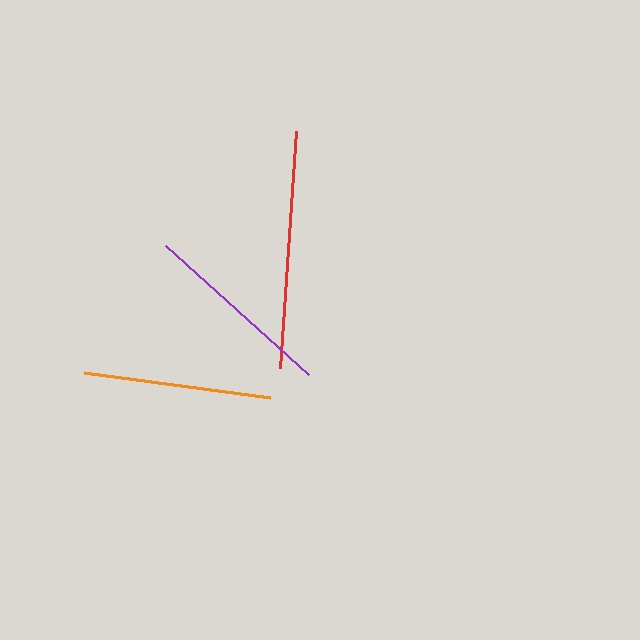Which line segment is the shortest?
The orange line is the shortest at approximately 187 pixels.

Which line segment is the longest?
The red line is the longest at approximately 238 pixels.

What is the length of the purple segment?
The purple segment is approximately 193 pixels long.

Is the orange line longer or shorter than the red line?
The red line is longer than the orange line.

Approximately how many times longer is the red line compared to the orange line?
The red line is approximately 1.3 times the length of the orange line.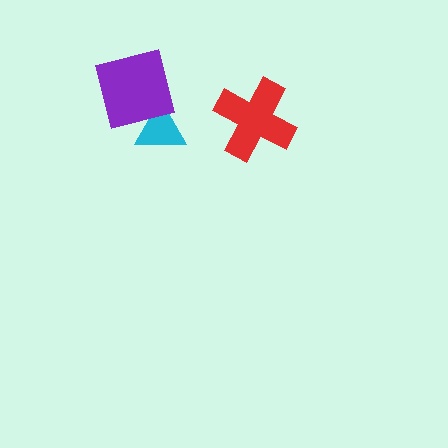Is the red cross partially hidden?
No, no other shape covers it.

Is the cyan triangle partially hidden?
Yes, it is partially covered by another shape.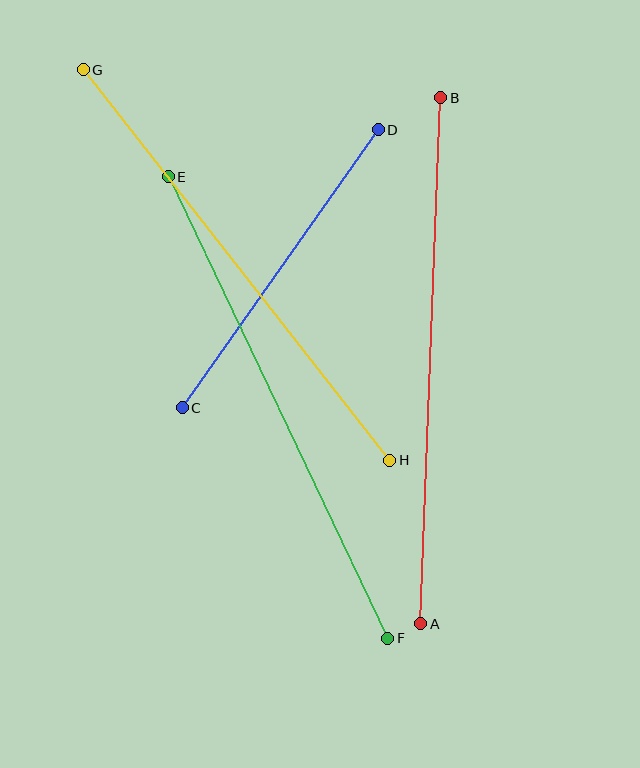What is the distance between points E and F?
The distance is approximately 511 pixels.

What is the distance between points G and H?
The distance is approximately 496 pixels.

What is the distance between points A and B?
The distance is approximately 526 pixels.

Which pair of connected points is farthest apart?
Points A and B are farthest apart.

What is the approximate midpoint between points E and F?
The midpoint is at approximately (278, 407) pixels.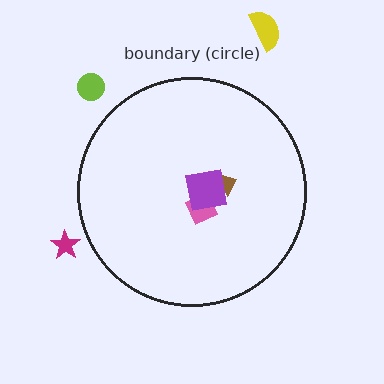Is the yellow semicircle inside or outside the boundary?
Outside.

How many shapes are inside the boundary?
3 inside, 3 outside.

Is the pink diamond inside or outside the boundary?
Inside.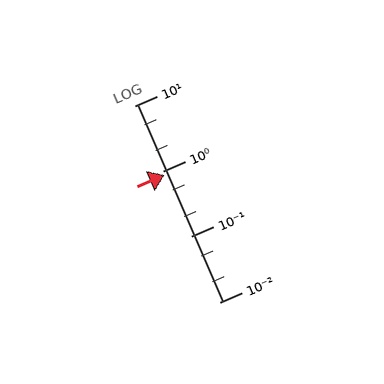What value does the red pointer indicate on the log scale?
The pointer indicates approximately 0.87.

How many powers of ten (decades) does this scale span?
The scale spans 3 decades, from 0.01 to 10.